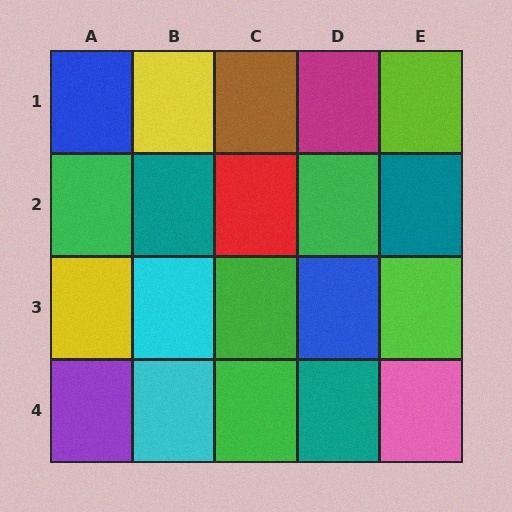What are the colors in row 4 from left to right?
Purple, cyan, green, teal, pink.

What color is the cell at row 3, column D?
Blue.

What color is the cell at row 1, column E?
Lime.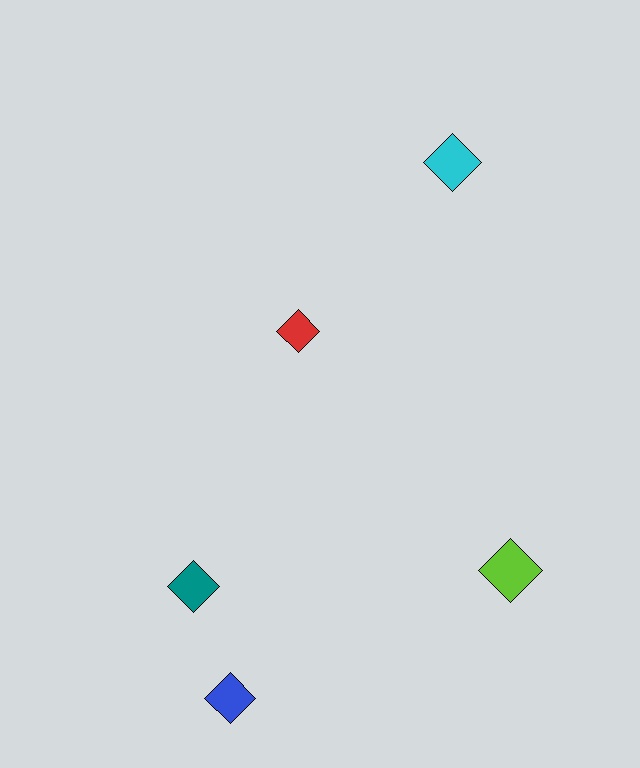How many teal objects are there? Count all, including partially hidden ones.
There is 1 teal object.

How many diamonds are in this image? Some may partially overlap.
There are 5 diamonds.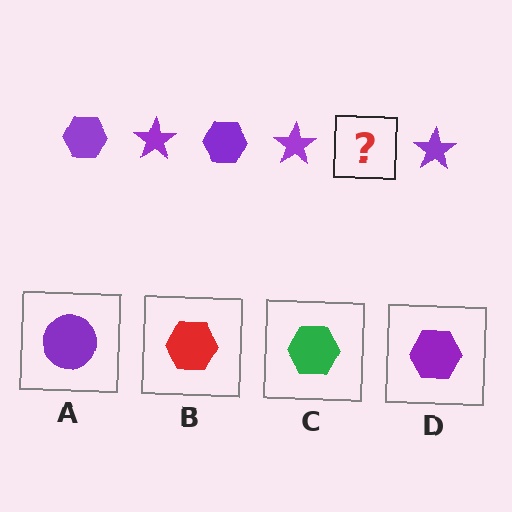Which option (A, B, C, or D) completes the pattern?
D.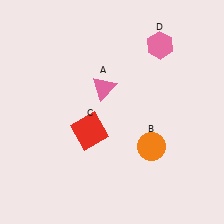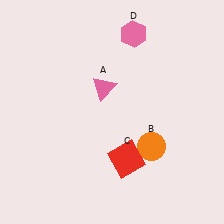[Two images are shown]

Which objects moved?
The objects that moved are: the red square (C), the pink hexagon (D).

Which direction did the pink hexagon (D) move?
The pink hexagon (D) moved left.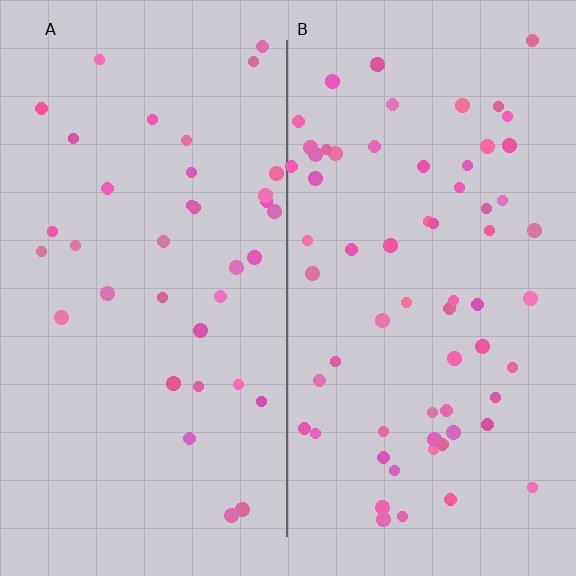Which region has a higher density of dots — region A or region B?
B (the right).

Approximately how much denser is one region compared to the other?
Approximately 1.8× — region B over region A.